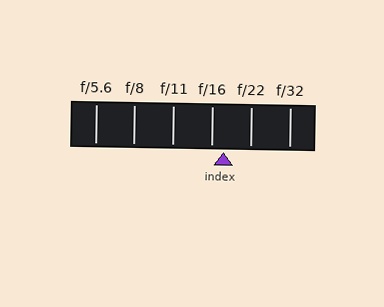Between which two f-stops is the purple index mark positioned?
The index mark is between f/16 and f/22.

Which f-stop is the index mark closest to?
The index mark is closest to f/16.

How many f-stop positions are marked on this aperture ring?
There are 6 f-stop positions marked.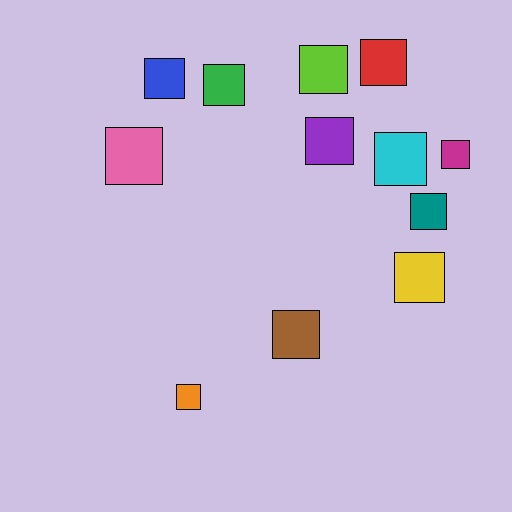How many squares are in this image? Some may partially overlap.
There are 12 squares.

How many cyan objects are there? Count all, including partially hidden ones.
There is 1 cyan object.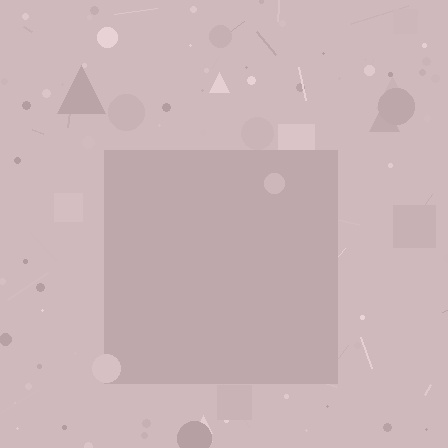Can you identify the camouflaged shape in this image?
The camouflaged shape is a square.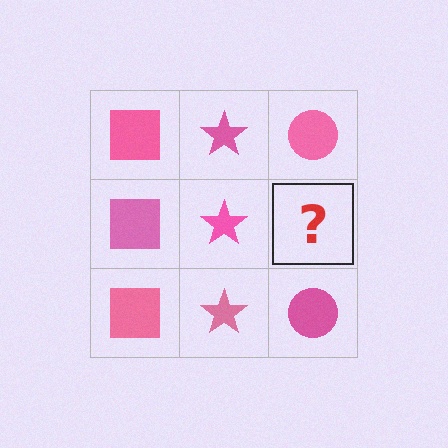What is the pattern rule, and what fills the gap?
The rule is that each column has a consistent shape. The gap should be filled with a pink circle.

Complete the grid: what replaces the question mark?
The question mark should be replaced with a pink circle.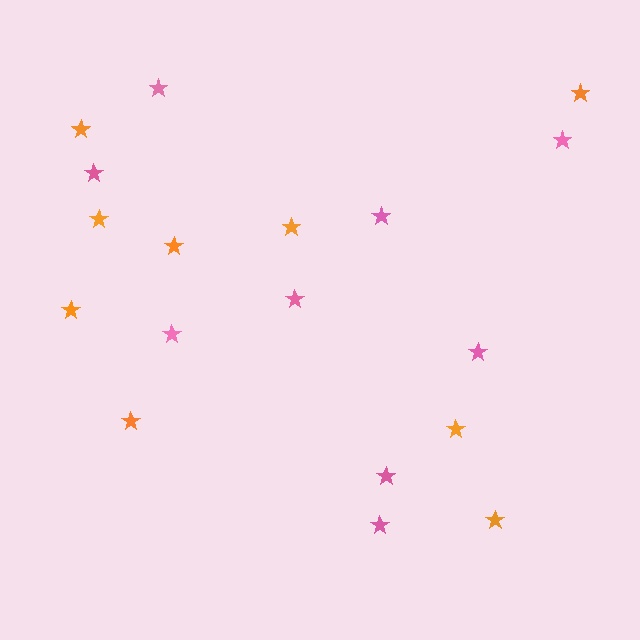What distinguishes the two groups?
There are 2 groups: one group of orange stars (9) and one group of pink stars (9).